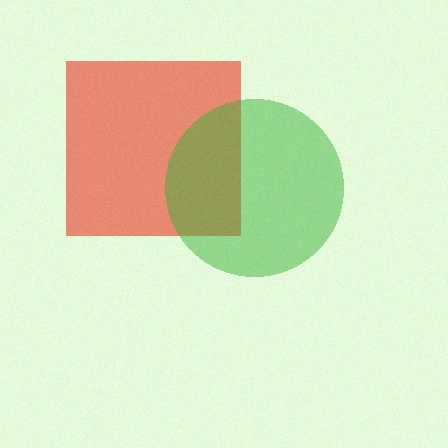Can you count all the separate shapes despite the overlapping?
Yes, there are 2 separate shapes.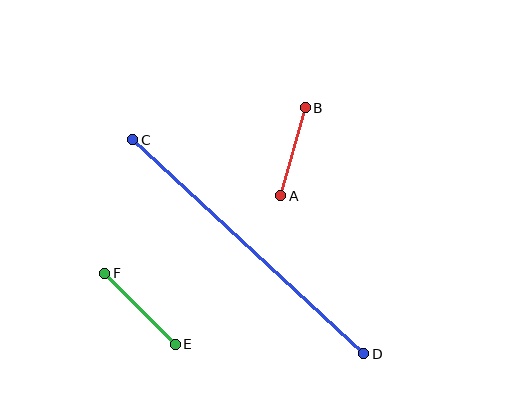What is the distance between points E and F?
The distance is approximately 100 pixels.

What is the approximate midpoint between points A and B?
The midpoint is at approximately (293, 152) pixels.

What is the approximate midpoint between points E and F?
The midpoint is at approximately (140, 309) pixels.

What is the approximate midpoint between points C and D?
The midpoint is at approximately (248, 247) pixels.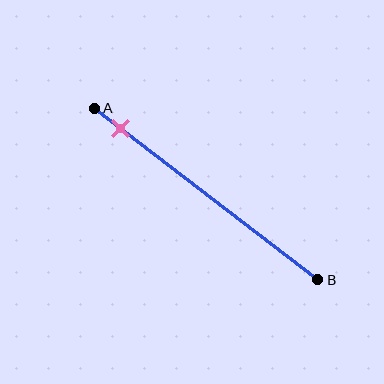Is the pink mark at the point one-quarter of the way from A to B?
No, the mark is at about 10% from A, not at the 25% one-quarter point.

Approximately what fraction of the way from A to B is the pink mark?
The pink mark is approximately 10% of the way from A to B.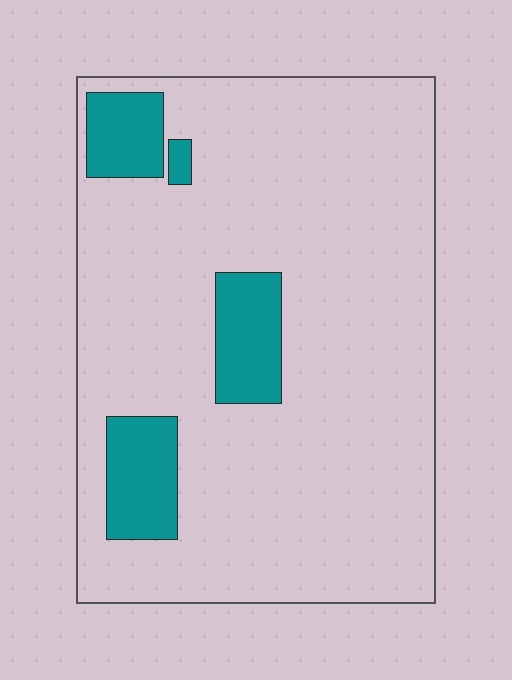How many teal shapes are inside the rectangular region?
4.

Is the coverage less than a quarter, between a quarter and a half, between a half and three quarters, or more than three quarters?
Less than a quarter.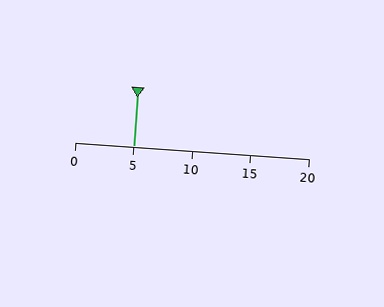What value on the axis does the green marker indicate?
The marker indicates approximately 5.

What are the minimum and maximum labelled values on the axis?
The axis runs from 0 to 20.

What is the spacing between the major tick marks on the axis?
The major ticks are spaced 5 apart.